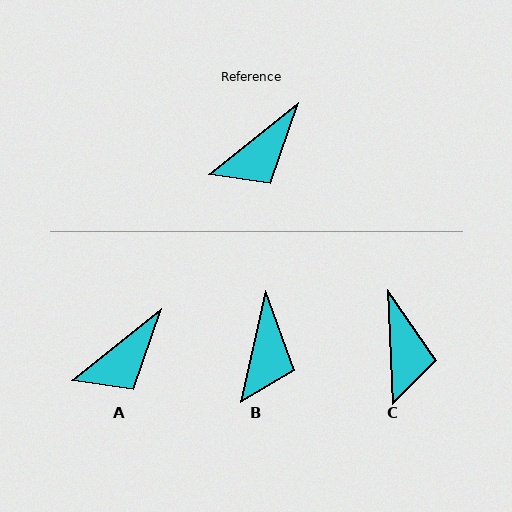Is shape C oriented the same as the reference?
No, it is off by about 54 degrees.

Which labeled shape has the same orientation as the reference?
A.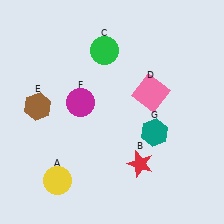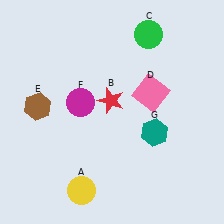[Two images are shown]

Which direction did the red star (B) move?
The red star (B) moved up.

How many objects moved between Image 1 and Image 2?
3 objects moved between the two images.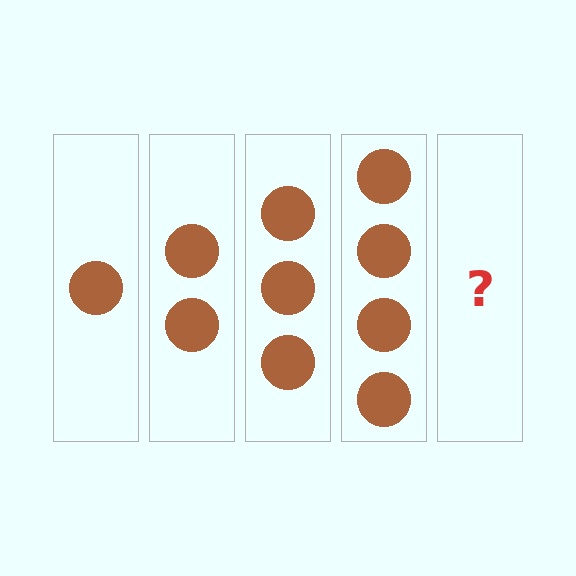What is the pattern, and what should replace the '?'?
The pattern is that each step adds one more circle. The '?' should be 5 circles.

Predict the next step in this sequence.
The next step is 5 circles.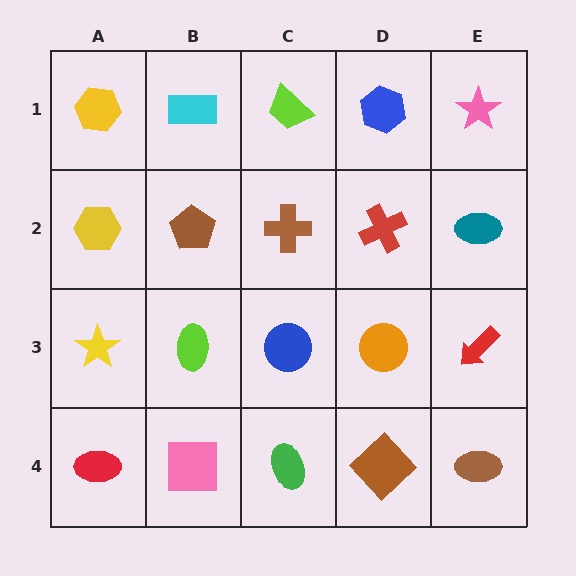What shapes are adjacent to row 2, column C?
A lime trapezoid (row 1, column C), a blue circle (row 3, column C), a brown pentagon (row 2, column B), a red cross (row 2, column D).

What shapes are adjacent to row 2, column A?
A yellow hexagon (row 1, column A), a yellow star (row 3, column A), a brown pentagon (row 2, column B).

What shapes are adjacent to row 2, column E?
A pink star (row 1, column E), a red arrow (row 3, column E), a red cross (row 2, column D).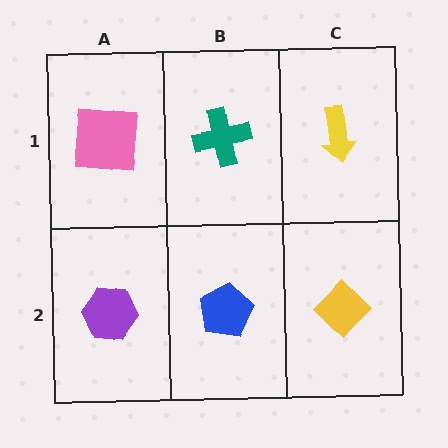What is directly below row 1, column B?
A blue pentagon.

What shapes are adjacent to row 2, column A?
A pink square (row 1, column A), a blue pentagon (row 2, column B).